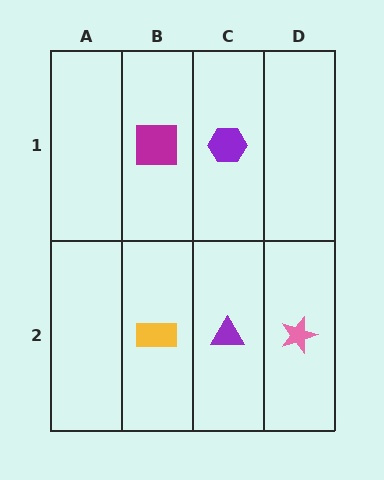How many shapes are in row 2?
3 shapes.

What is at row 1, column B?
A magenta square.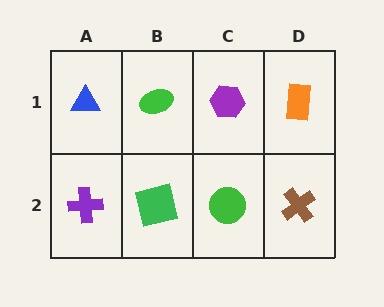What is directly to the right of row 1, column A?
A green ellipse.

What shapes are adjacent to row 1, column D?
A brown cross (row 2, column D), a purple hexagon (row 1, column C).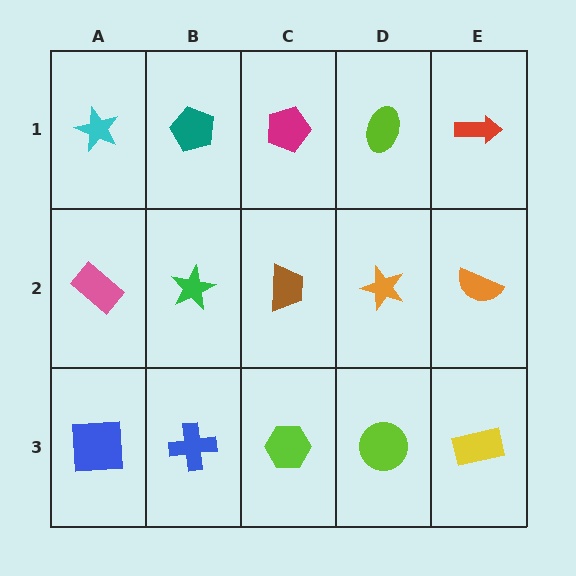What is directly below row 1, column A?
A pink rectangle.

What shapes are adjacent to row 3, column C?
A brown trapezoid (row 2, column C), a blue cross (row 3, column B), a lime circle (row 3, column D).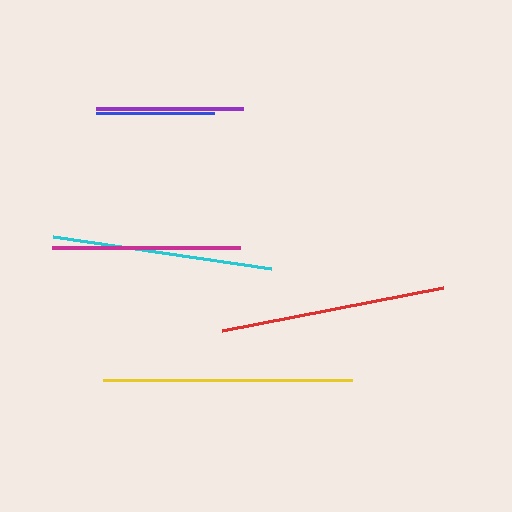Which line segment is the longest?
The yellow line is the longest at approximately 250 pixels.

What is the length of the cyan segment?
The cyan segment is approximately 220 pixels long.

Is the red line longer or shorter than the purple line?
The red line is longer than the purple line.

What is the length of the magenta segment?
The magenta segment is approximately 189 pixels long.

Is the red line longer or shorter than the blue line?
The red line is longer than the blue line.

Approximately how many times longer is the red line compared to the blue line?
The red line is approximately 1.9 times the length of the blue line.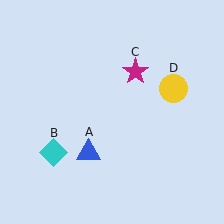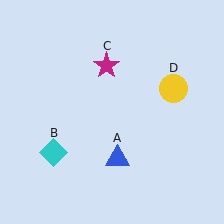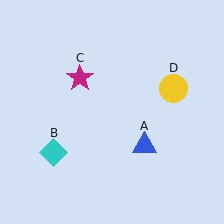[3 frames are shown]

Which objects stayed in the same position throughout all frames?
Cyan diamond (object B) and yellow circle (object D) remained stationary.